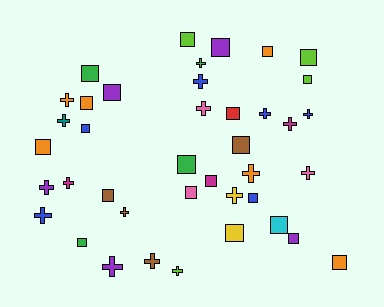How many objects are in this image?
There are 40 objects.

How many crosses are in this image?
There are 18 crosses.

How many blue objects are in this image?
There are 6 blue objects.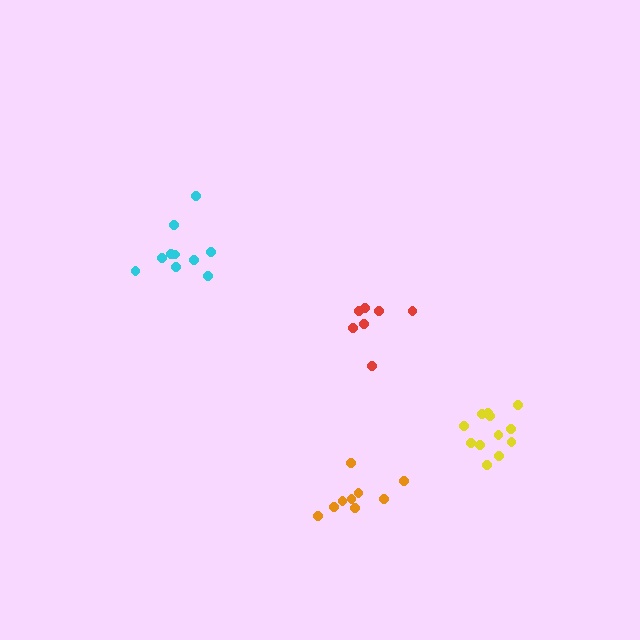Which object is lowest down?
The orange cluster is bottommost.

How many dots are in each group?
Group 1: 7 dots, Group 2: 10 dots, Group 3: 12 dots, Group 4: 9 dots (38 total).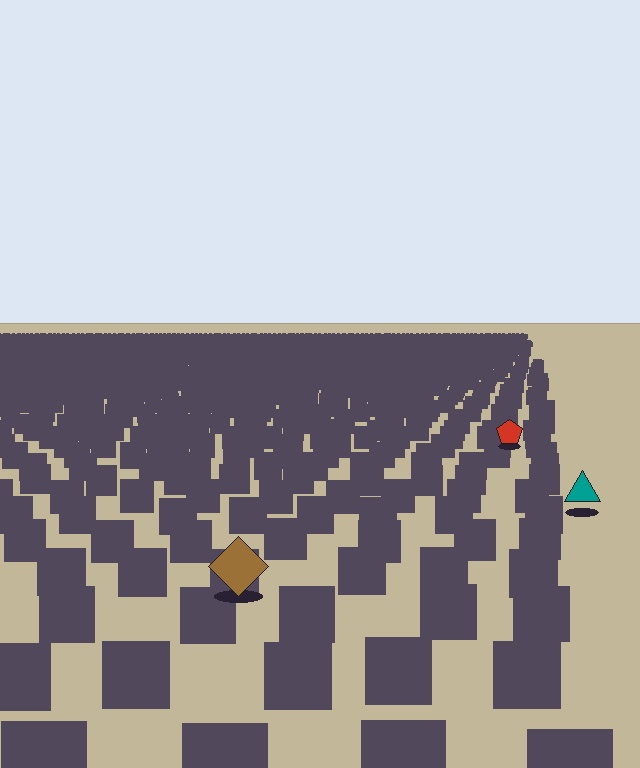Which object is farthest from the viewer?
The red pentagon is farthest from the viewer. It appears smaller and the ground texture around it is denser.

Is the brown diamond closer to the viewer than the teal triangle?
Yes. The brown diamond is closer — you can tell from the texture gradient: the ground texture is coarser near it.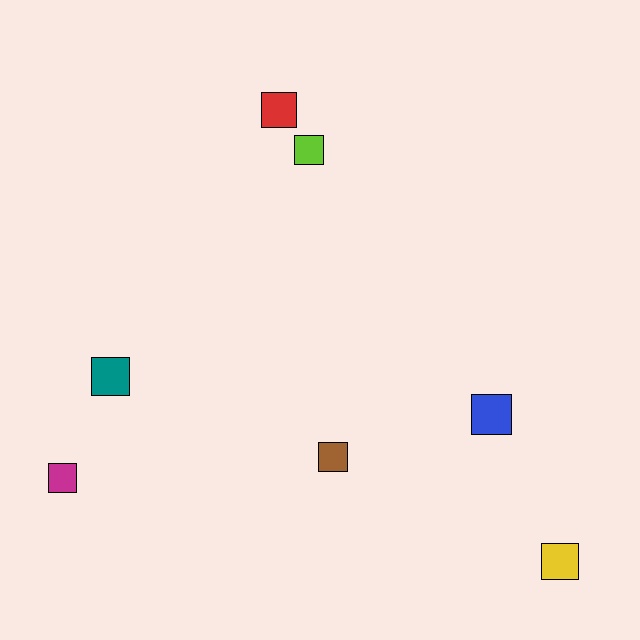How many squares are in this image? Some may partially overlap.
There are 7 squares.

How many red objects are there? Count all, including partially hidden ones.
There is 1 red object.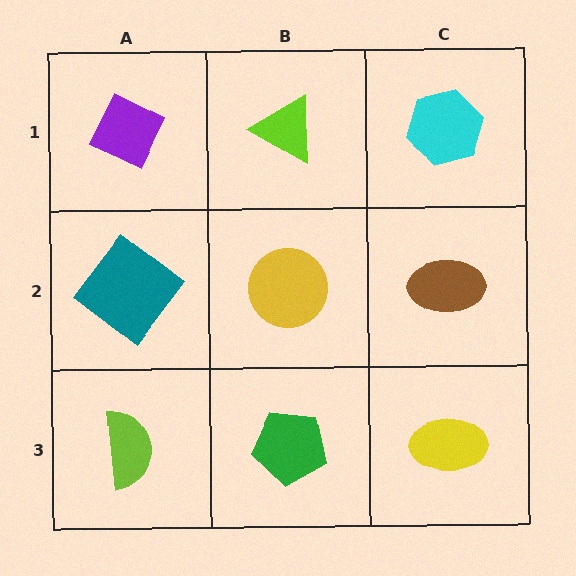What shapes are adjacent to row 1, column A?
A teal diamond (row 2, column A), a lime triangle (row 1, column B).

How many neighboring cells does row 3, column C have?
2.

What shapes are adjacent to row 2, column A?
A purple diamond (row 1, column A), a lime semicircle (row 3, column A), a yellow circle (row 2, column B).